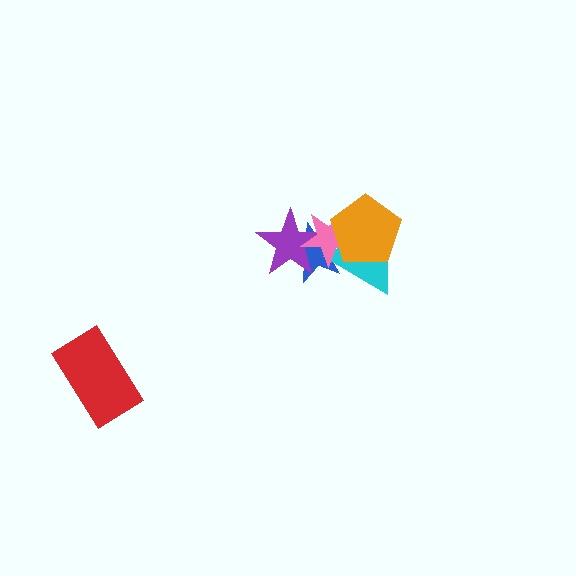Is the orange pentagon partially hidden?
No, no other shape covers it.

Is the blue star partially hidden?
Yes, it is partially covered by another shape.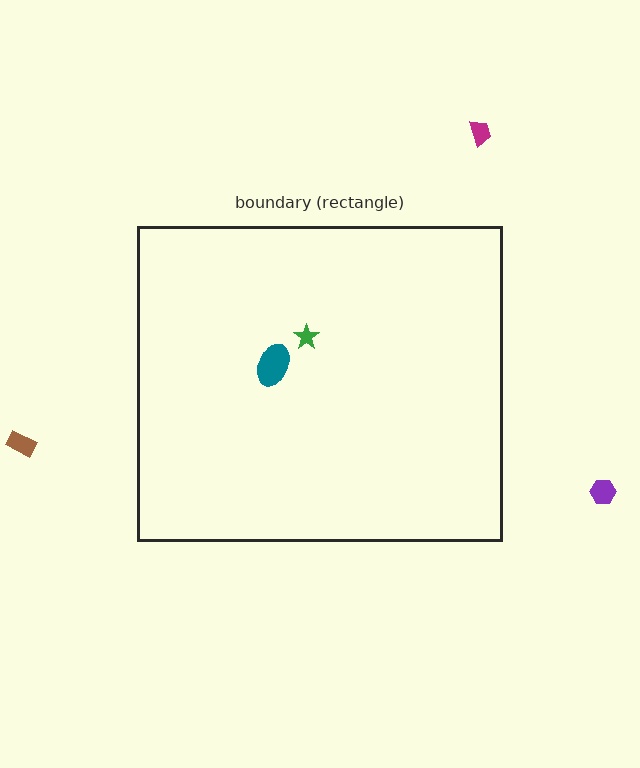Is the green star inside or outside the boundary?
Inside.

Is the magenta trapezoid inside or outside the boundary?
Outside.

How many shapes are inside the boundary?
2 inside, 3 outside.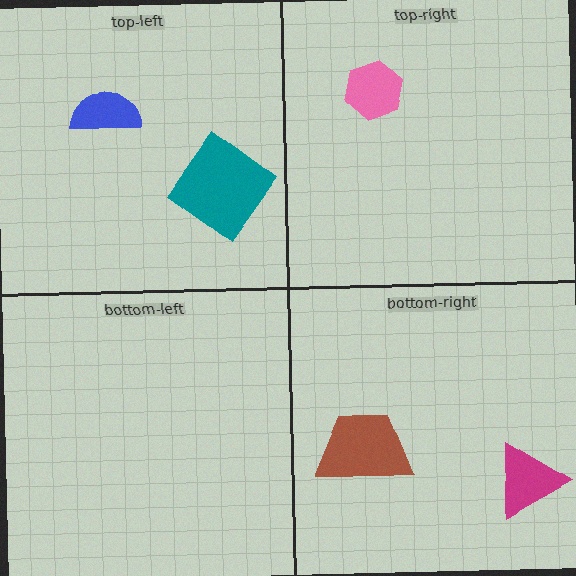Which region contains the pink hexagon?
The top-right region.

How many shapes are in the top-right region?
1.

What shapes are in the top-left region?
The blue semicircle, the teal diamond.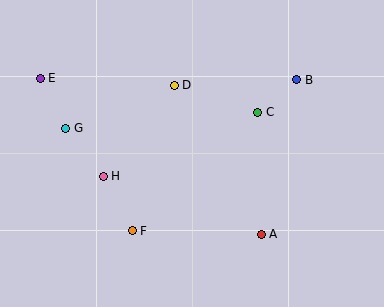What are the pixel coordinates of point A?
Point A is at (261, 234).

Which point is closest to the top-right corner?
Point B is closest to the top-right corner.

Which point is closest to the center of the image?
Point D at (174, 85) is closest to the center.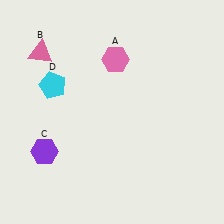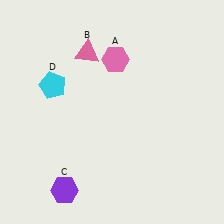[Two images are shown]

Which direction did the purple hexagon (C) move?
The purple hexagon (C) moved down.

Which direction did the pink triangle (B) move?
The pink triangle (B) moved right.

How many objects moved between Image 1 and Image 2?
2 objects moved between the two images.